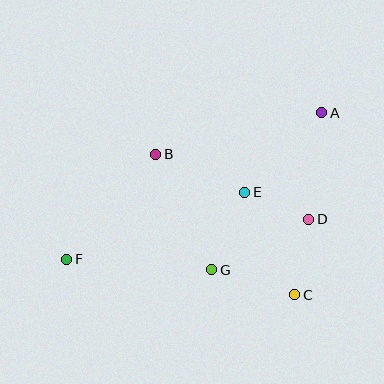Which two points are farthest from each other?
Points A and F are farthest from each other.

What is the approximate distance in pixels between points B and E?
The distance between B and E is approximately 97 pixels.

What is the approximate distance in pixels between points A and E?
The distance between A and E is approximately 111 pixels.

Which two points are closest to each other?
Points D and E are closest to each other.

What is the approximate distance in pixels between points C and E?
The distance between C and E is approximately 114 pixels.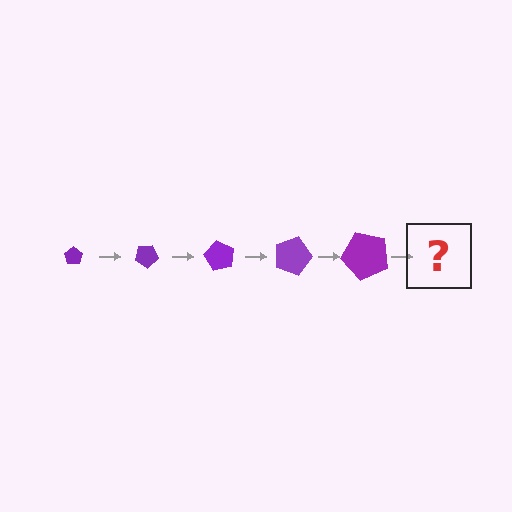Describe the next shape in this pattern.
It should be a pentagon, larger than the previous one and rotated 150 degrees from the start.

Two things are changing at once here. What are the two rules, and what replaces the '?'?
The two rules are that the pentagon grows larger each step and it rotates 30 degrees each step. The '?' should be a pentagon, larger than the previous one and rotated 150 degrees from the start.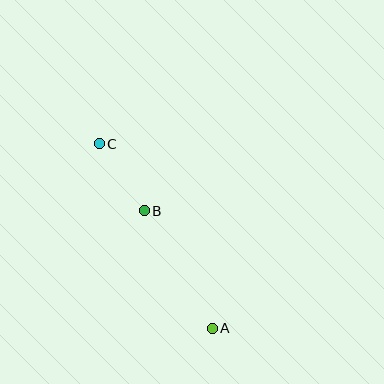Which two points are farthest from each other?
Points A and C are farthest from each other.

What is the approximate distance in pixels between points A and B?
The distance between A and B is approximately 135 pixels.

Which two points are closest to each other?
Points B and C are closest to each other.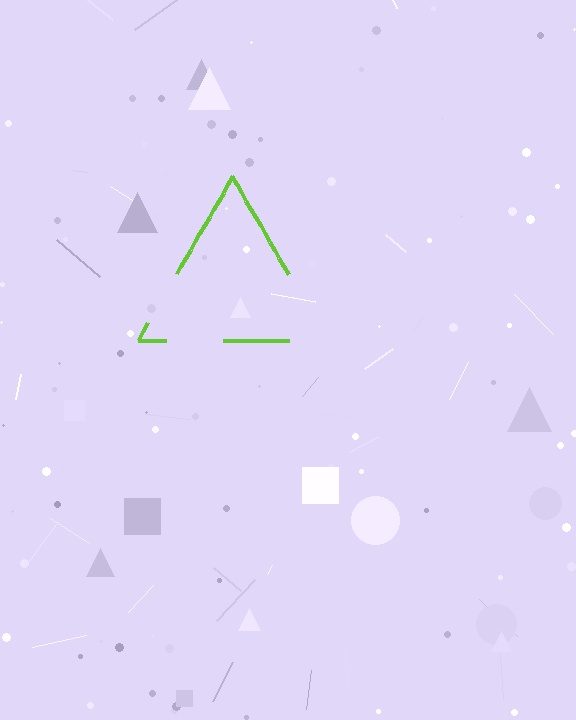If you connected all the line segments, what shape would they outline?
They would outline a triangle.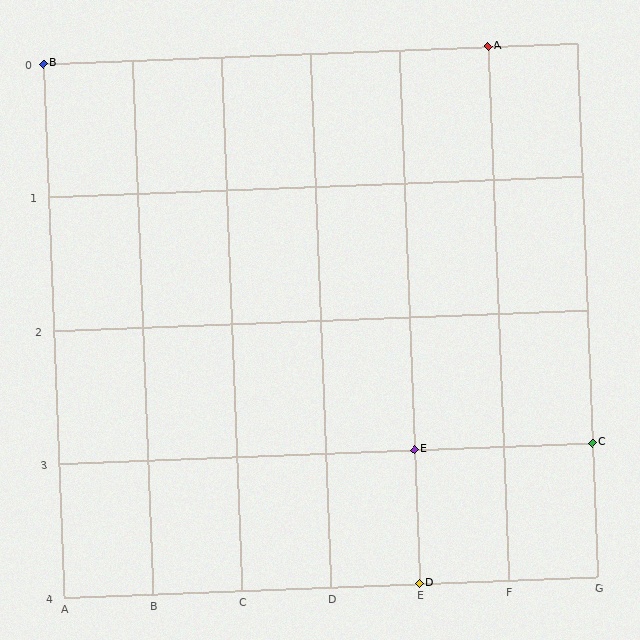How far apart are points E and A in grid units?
Points E and A are 1 column and 3 rows apart (about 3.2 grid units diagonally).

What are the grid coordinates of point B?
Point B is at grid coordinates (A, 0).